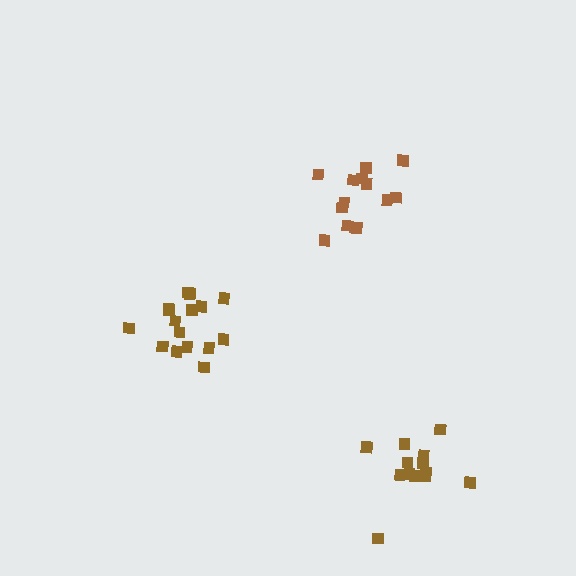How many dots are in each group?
Group 1: 14 dots, Group 2: 14 dots, Group 3: 16 dots (44 total).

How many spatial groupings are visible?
There are 3 spatial groupings.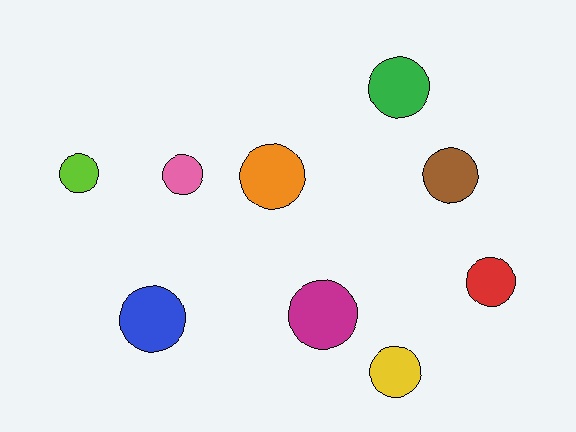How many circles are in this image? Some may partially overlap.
There are 9 circles.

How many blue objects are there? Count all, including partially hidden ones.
There is 1 blue object.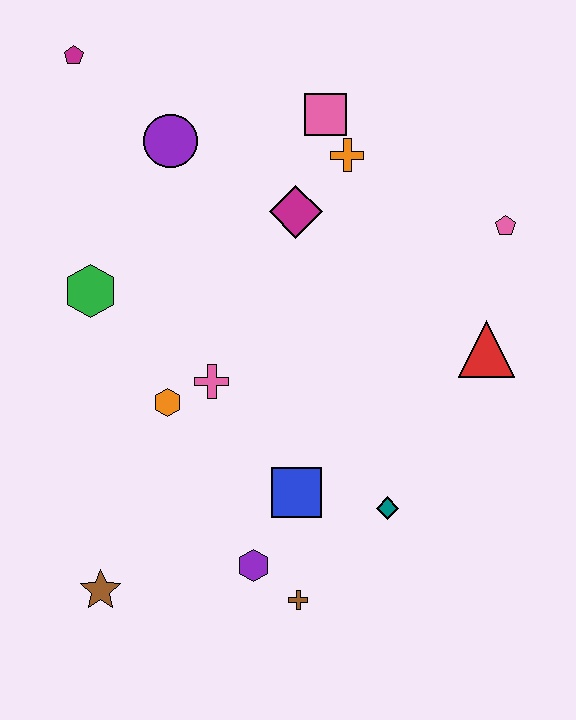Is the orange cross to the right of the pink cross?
Yes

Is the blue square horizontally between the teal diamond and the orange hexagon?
Yes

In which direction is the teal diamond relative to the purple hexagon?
The teal diamond is to the right of the purple hexagon.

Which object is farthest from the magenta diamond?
The brown star is farthest from the magenta diamond.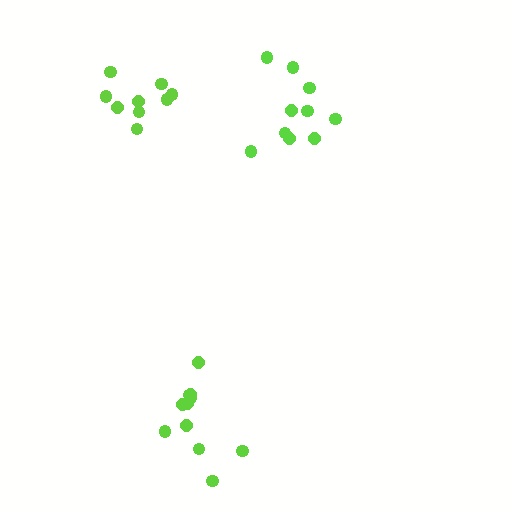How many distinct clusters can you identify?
There are 3 distinct clusters.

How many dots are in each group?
Group 1: 9 dots, Group 2: 11 dots, Group 3: 10 dots (30 total).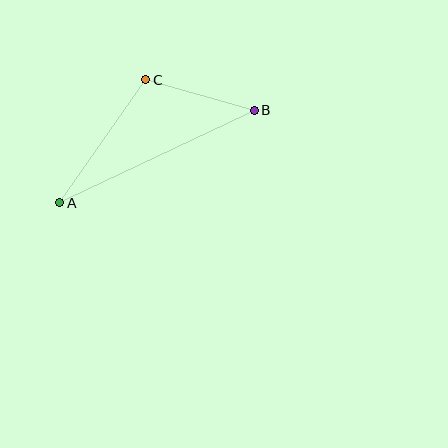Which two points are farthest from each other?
Points A and B are farthest from each other.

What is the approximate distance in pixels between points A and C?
The distance between A and C is approximately 150 pixels.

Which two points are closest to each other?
Points B and C are closest to each other.